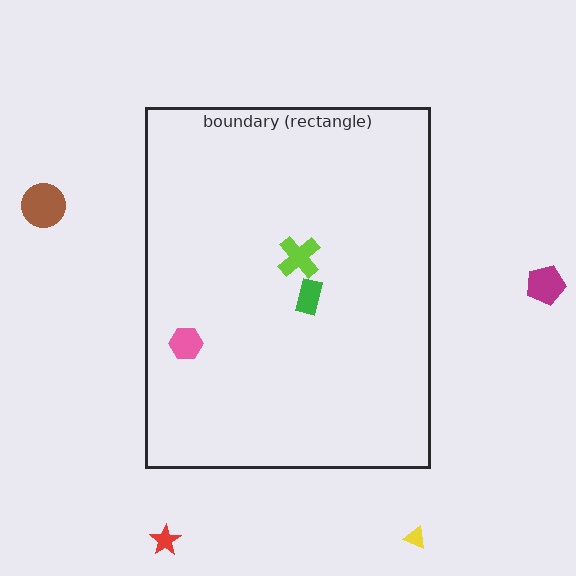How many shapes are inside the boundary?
3 inside, 4 outside.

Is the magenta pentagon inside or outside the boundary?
Outside.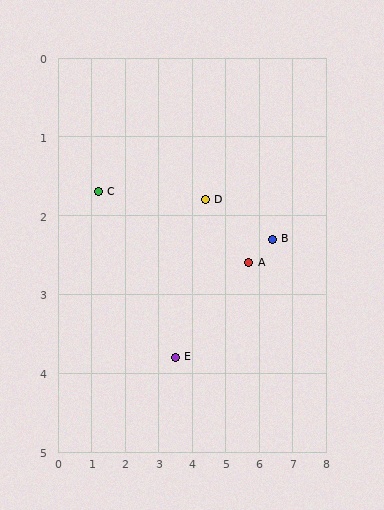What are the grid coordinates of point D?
Point D is at approximately (4.4, 1.8).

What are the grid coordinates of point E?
Point E is at approximately (3.5, 3.8).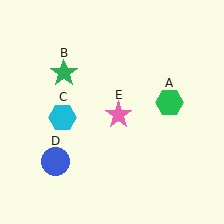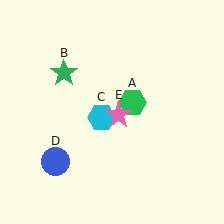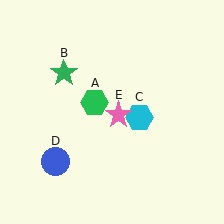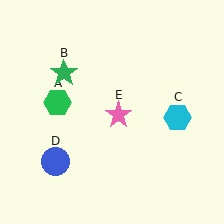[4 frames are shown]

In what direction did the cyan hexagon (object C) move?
The cyan hexagon (object C) moved right.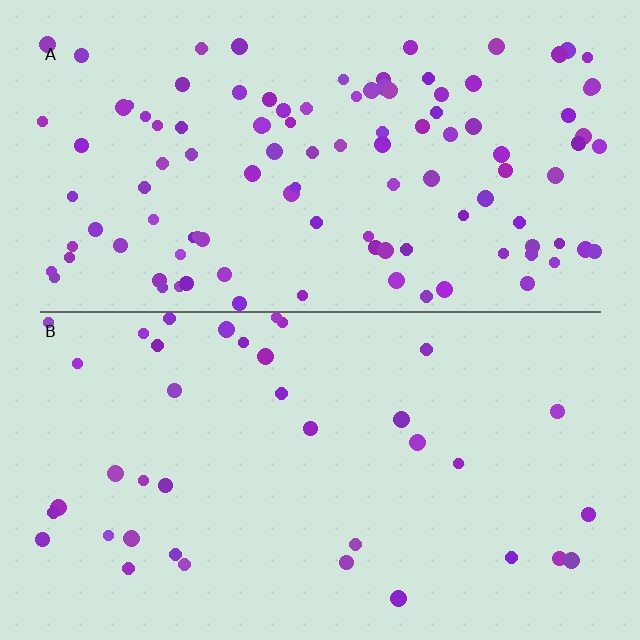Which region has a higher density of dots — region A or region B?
A (the top).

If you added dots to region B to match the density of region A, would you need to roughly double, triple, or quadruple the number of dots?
Approximately triple.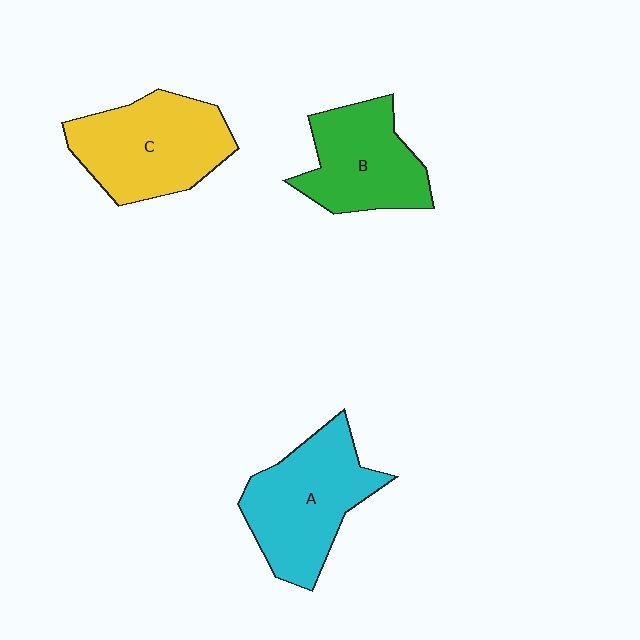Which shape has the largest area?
Shape A (cyan).